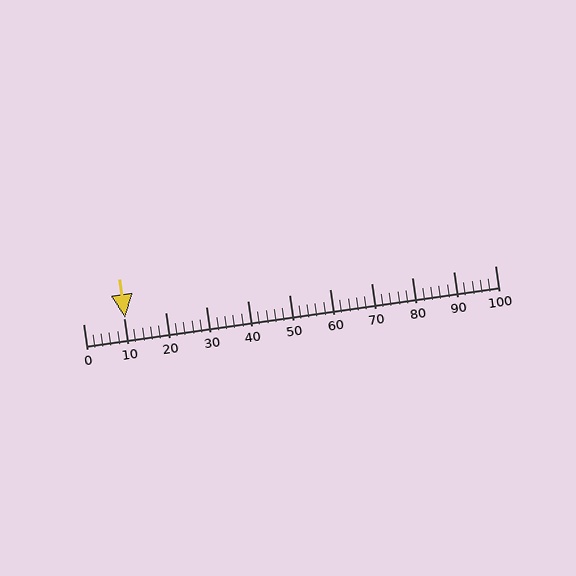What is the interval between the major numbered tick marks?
The major tick marks are spaced 10 units apart.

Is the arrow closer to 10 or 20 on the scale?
The arrow is closer to 10.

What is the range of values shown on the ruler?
The ruler shows values from 0 to 100.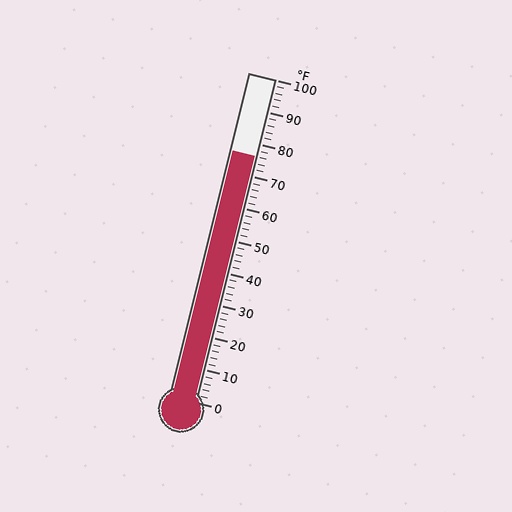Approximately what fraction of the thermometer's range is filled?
The thermometer is filled to approximately 75% of its range.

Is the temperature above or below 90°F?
The temperature is below 90°F.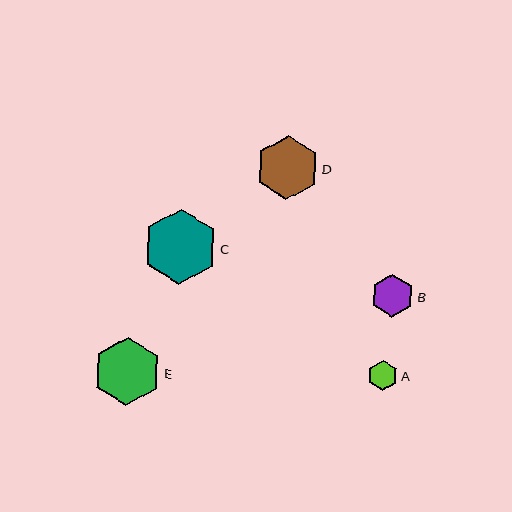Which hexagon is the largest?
Hexagon C is the largest with a size of approximately 75 pixels.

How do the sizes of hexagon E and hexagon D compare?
Hexagon E and hexagon D are approximately the same size.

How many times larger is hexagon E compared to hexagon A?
Hexagon E is approximately 2.3 times the size of hexagon A.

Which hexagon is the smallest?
Hexagon A is the smallest with a size of approximately 30 pixels.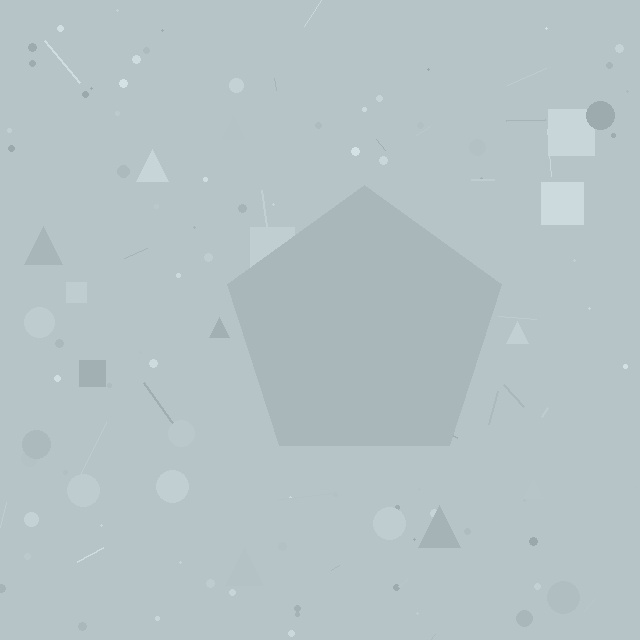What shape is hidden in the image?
A pentagon is hidden in the image.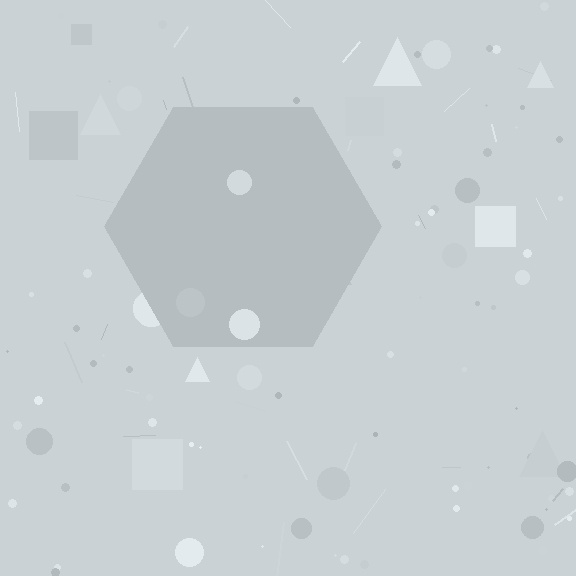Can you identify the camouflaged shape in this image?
The camouflaged shape is a hexagon.